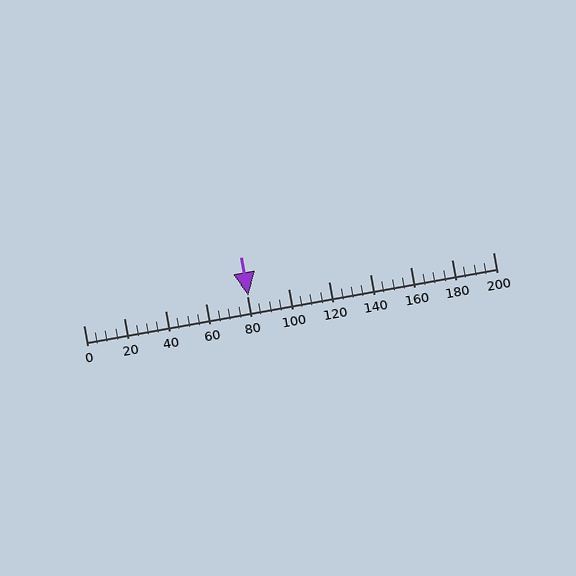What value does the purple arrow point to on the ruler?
The purple arrow points to approximately 81.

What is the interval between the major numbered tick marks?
The major tick marks are spaced 20 units apart.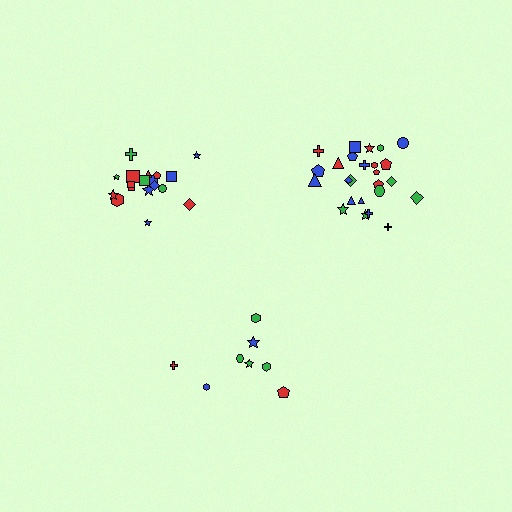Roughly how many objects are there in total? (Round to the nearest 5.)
Roughly 50 objects in total.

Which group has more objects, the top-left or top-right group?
The top-right group.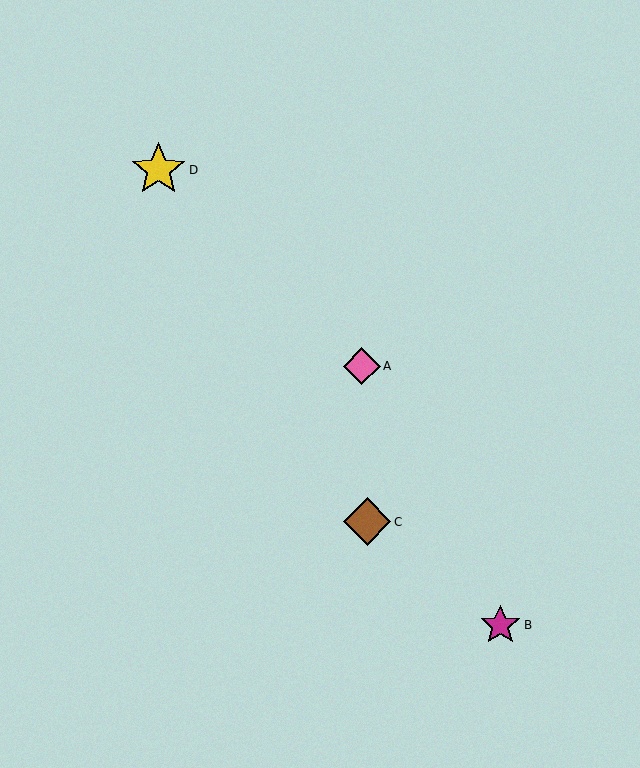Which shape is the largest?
The yellow star (labeled D) is the largest.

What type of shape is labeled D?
Shape D is a yellow star.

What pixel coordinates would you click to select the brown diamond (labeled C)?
Click at (367, 522) to select the brown diamond C.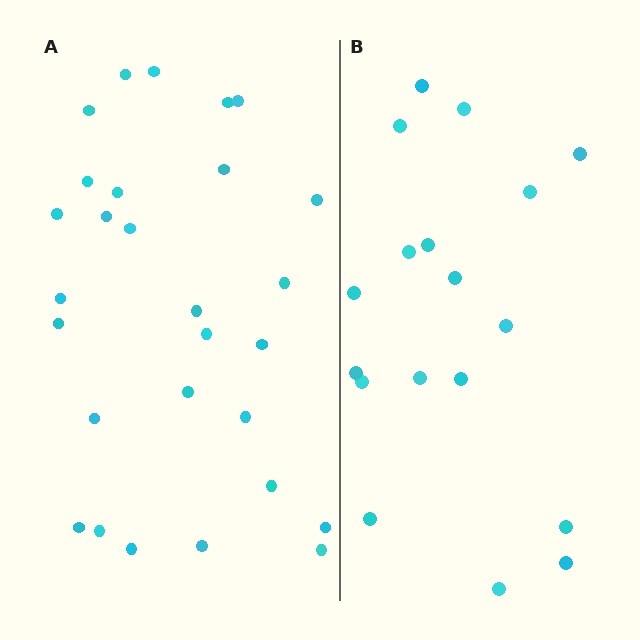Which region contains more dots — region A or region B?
Region A (the left region) has more dots.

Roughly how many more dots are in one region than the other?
Region A has roughly 10 or so more dots than region B.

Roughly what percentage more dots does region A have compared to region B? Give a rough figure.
About 55% more.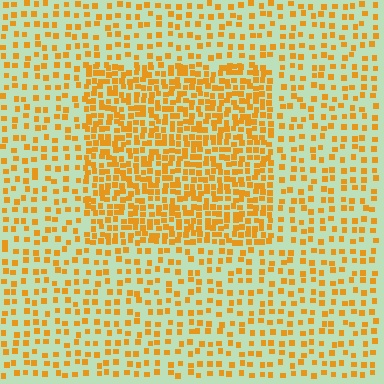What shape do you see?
I see a rectangle.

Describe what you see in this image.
The image contains small orange elements arranged at two different densities. A rectangle-shaped region is visible where the elements are more densely packed than the surrounding area.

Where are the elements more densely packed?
The elements are more densely packed inside the rectangle boundary.